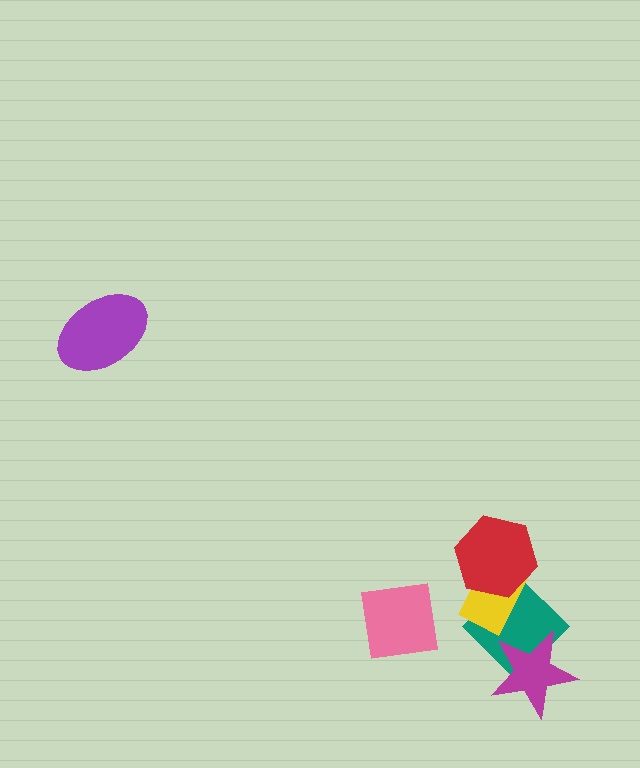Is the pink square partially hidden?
No, no other shape covers it.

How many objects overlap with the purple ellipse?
0 objects overlap with the purple ellipse.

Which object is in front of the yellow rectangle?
The red hexagon is in front of the yellow rectangle.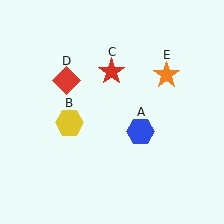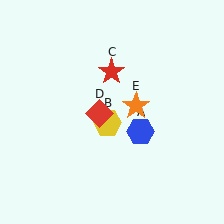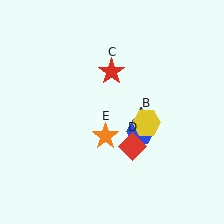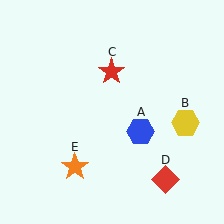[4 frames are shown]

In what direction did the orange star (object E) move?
The orange star (object E) moved down and to the left.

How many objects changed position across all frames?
3 objects changed position: yellow hexagon (object B), red diamond (object D), orange star (object E).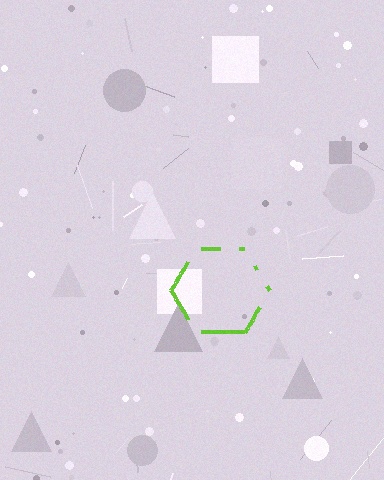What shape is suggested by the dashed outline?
The dashed outline suggests a hexagon.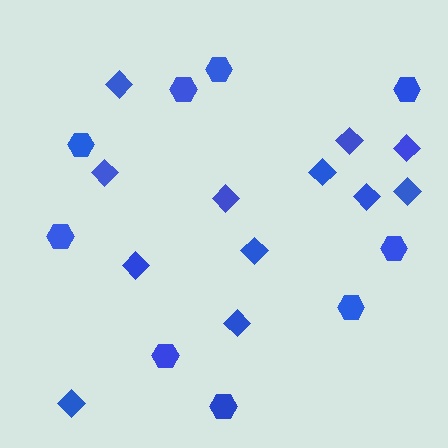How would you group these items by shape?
There are 2 groups: one group of hexagons (9) and one group of diamonds (12).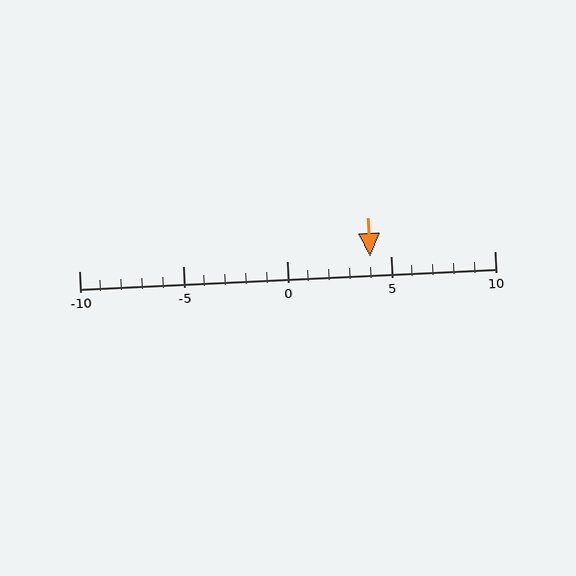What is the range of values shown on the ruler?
The ruler shows values from -10 to 10.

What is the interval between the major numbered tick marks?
The major tick marks are spaced 5 units apart.